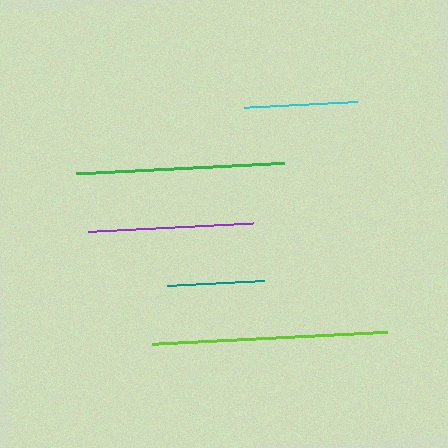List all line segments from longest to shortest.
From longest to shortest: lime, green, purple, cyan, teal.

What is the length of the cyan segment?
The cyan segment is approximately 113 pixels long.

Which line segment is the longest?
The lime line is the longest at approximately 234 pixels.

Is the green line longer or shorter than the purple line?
The green line is longer than the purple line.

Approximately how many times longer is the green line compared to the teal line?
The green line is approximately 2.1 times the length of the teal line.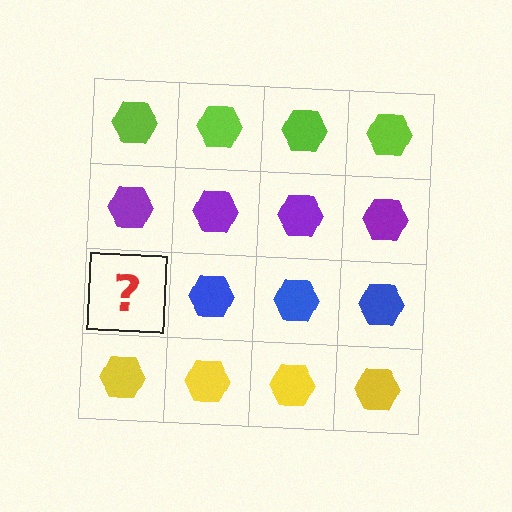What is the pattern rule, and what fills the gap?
The rule is that each row has a consistent color. The gap should be filled with a blue hexagon.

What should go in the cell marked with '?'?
The missing cell should contain a blue hexagon.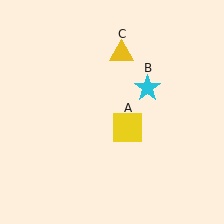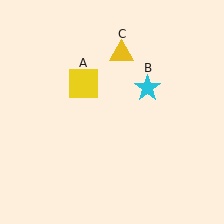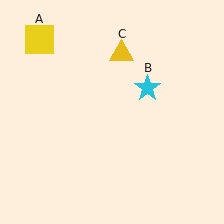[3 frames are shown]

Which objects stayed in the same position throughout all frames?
Cyan star (object B) and yellow triangle (object C) remained stationary.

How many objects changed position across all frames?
1 object changed position: yellow square (object A).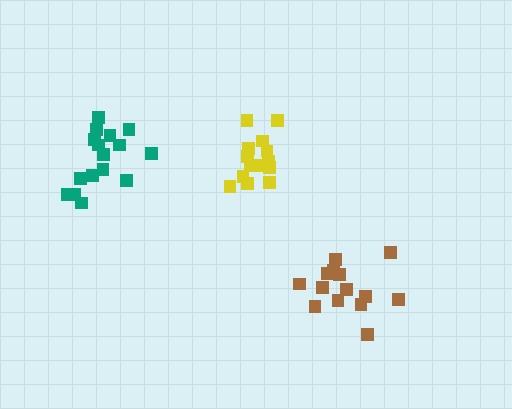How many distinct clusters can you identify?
There are 3 distinct clusters.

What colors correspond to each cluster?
The clusters are colored: teal, yellow, brown.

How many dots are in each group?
Group 1: 16 dots, Group 2: 14 dots, Group 3: 14 dots (44 total).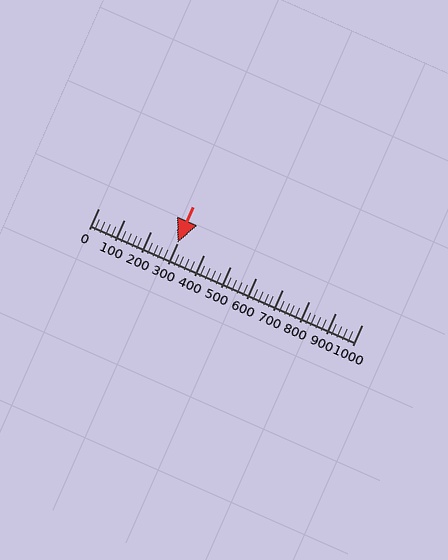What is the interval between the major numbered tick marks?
The major tick marks are spaced 100 units apart.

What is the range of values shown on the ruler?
The ruler shows values from 0 to 1000.